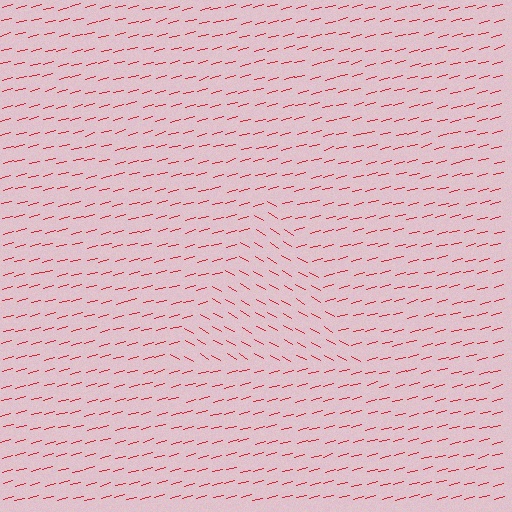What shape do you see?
I see a triangle.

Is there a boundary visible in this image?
Yes, there is a texture boundary formed by a change in line orientation.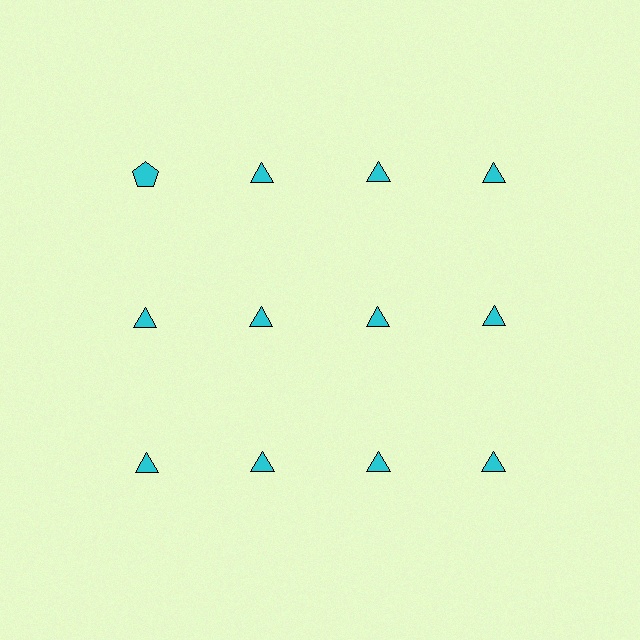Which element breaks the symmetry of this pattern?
The cyan pentagon in the top row, leftmost column breaks the symmetry. All other shapes are cyan triangles.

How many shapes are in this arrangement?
There are 12 shapes arranged in a grid pattern.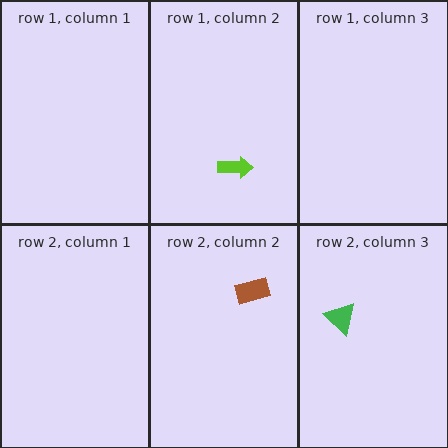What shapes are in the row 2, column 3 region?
The green triangle.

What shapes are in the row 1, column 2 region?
The lime arrow.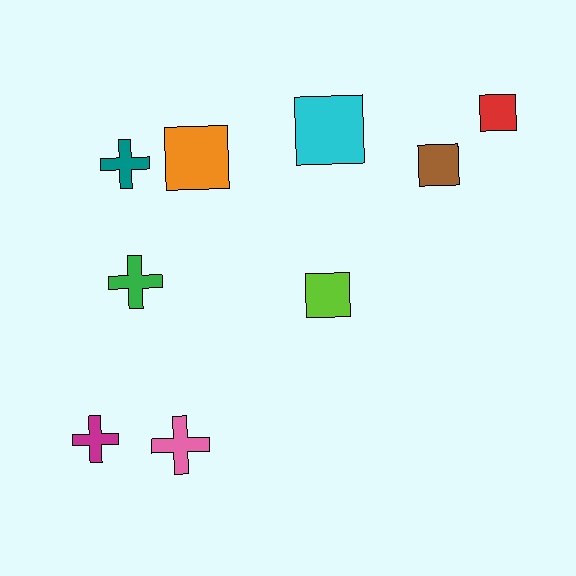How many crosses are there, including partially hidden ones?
There are 4 crosses.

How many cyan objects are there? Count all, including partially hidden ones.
There is 1 cyan object.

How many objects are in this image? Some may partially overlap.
There are 9 objects.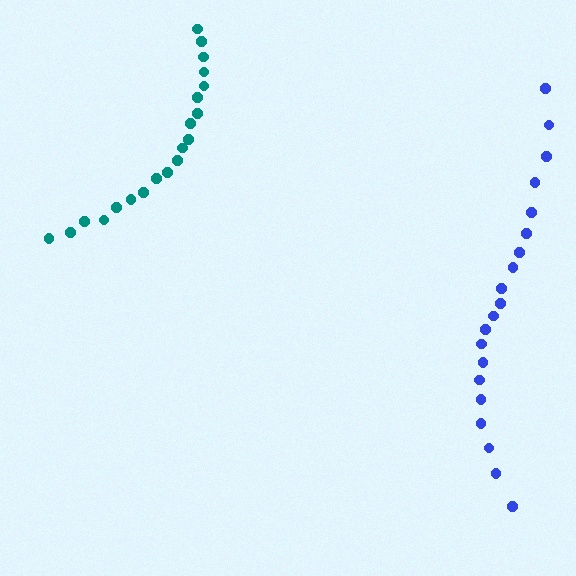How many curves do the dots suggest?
There are 2 distinct paths.